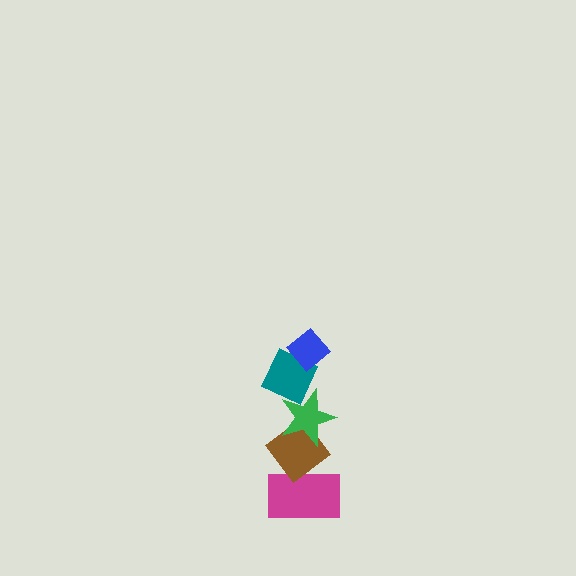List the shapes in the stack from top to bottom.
From top to bottom: the blue diamond, the teal diamond, the green star, the brown diamond, the magenta rectangle.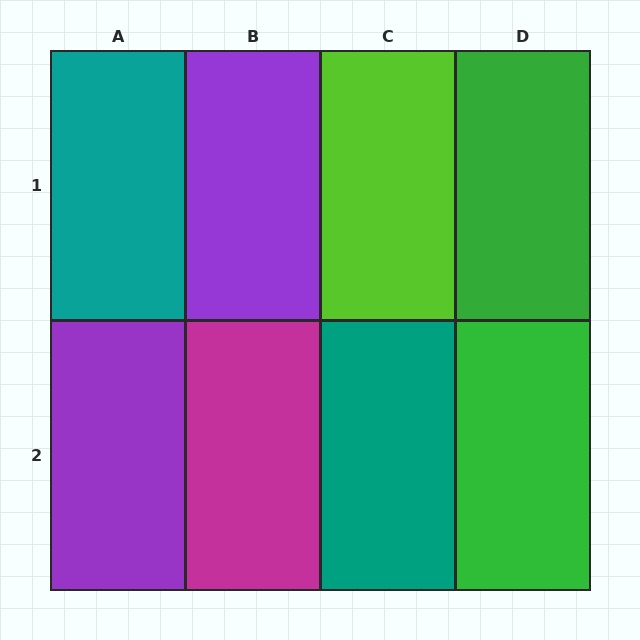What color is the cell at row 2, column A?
Purple.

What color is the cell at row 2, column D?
Green.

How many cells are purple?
2 cells are purple.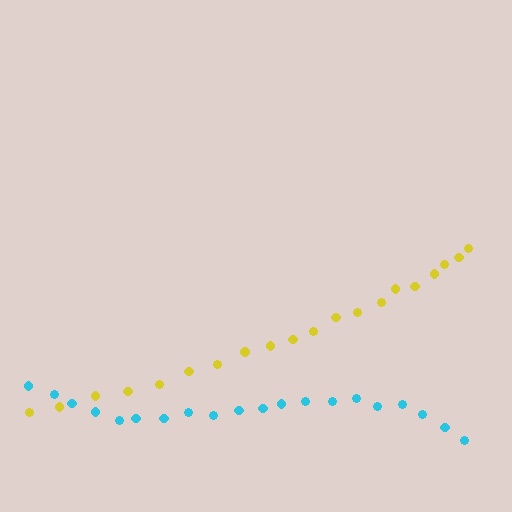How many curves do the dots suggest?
There are 2 distinct paths.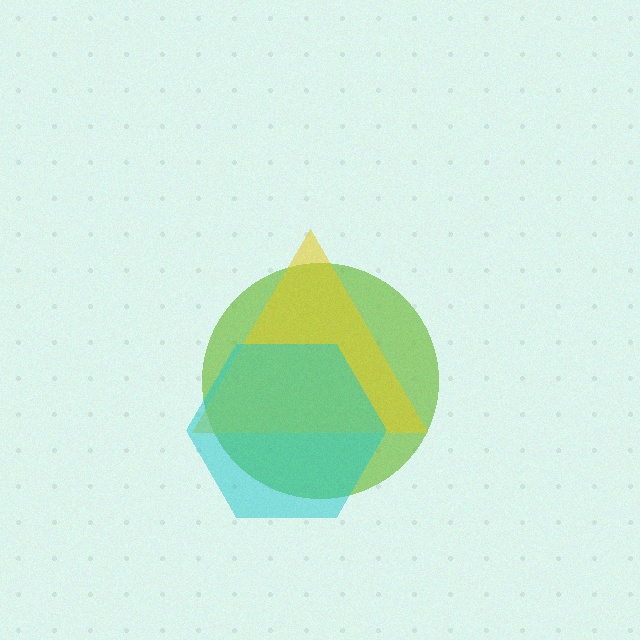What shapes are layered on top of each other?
The layered shapes are: a lime circle, a yellow triangle, a cyan hexagon.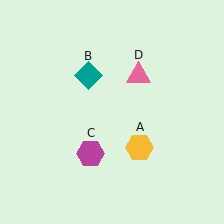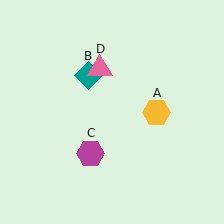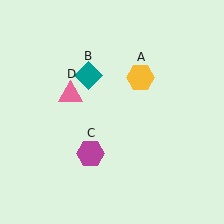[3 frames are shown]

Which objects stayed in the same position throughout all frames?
Teal diamond (object B) and magenta hexagon (object C) remained stationary.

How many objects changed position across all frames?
2 objects changed position: yellow hexagon (object A), pink triangle (object D).